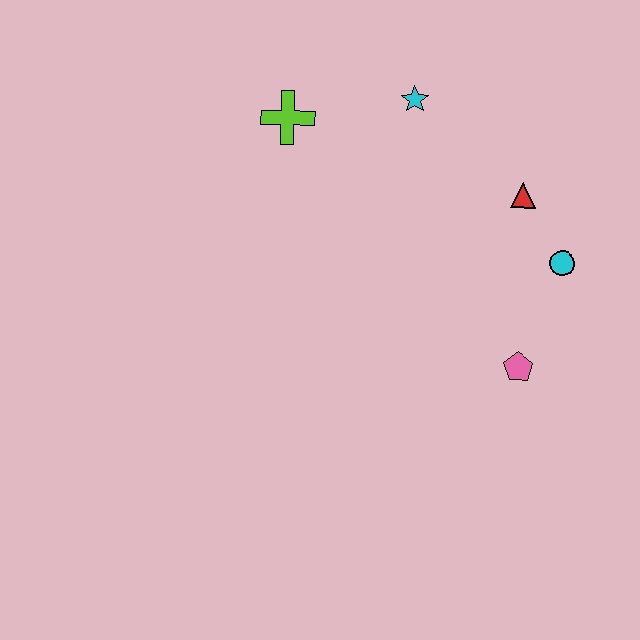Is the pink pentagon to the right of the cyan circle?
No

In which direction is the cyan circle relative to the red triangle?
The cyan circle is below the red triangle.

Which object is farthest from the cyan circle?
The lime cross is farthest from the cyan circle.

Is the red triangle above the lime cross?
No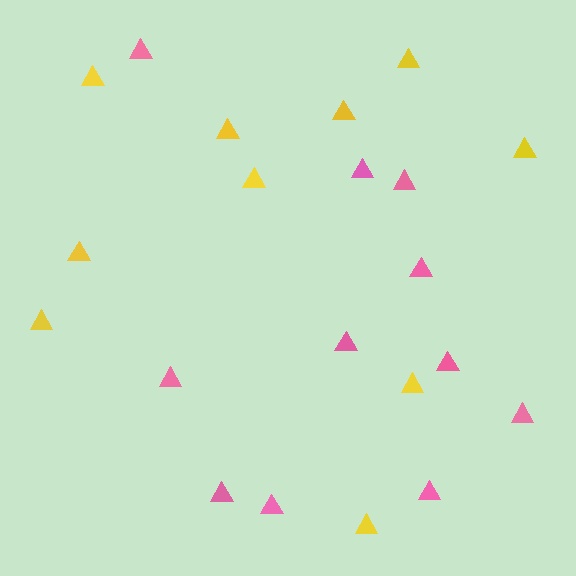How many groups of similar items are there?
There are 2 groups: one group of yellow triangles (10) and one group of pink triangles (11).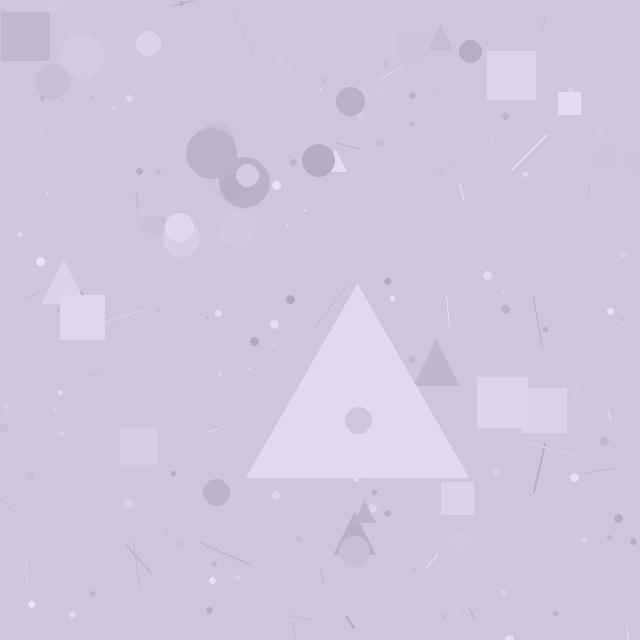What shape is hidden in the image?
A triangle is hidden in the image.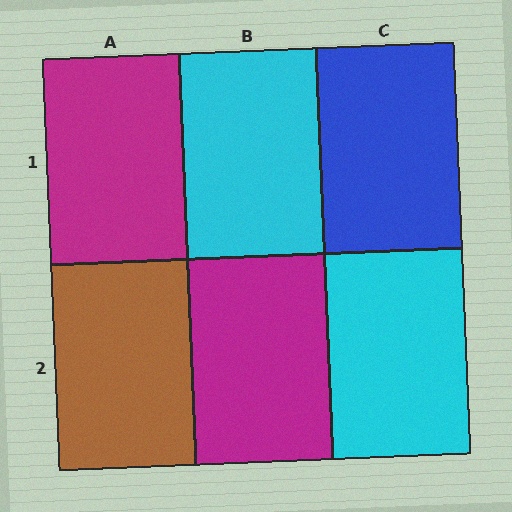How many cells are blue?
1 cell is blue.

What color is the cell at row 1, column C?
Blue.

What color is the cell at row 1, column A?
Magenta.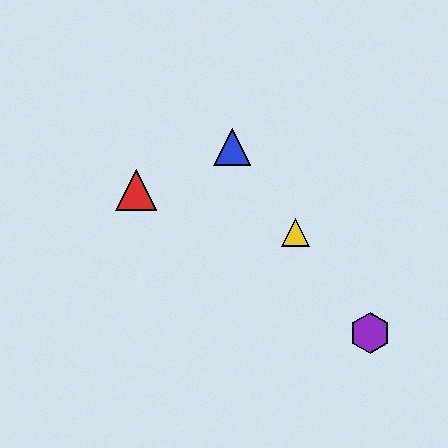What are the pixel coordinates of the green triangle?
The green triangle is at (369, 331).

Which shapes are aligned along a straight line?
The blue triangle, the green triangle, the yellow triangle, the purple hexagon are aligned along a straight line.